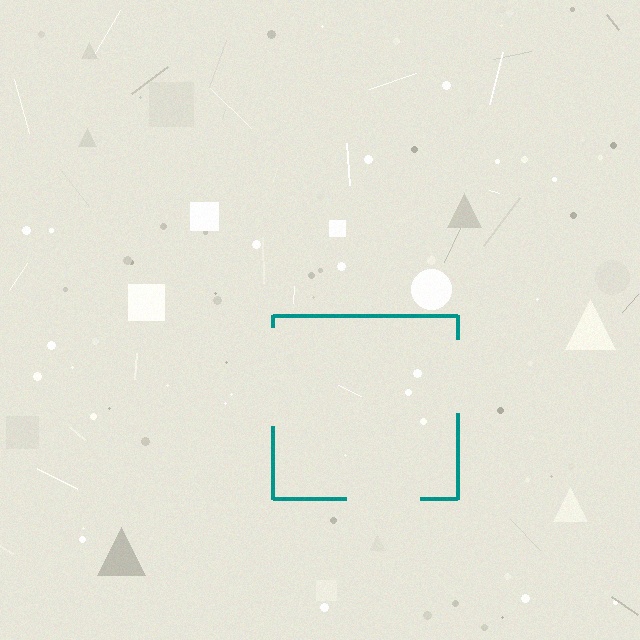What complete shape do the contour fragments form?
The contour fragments form a square.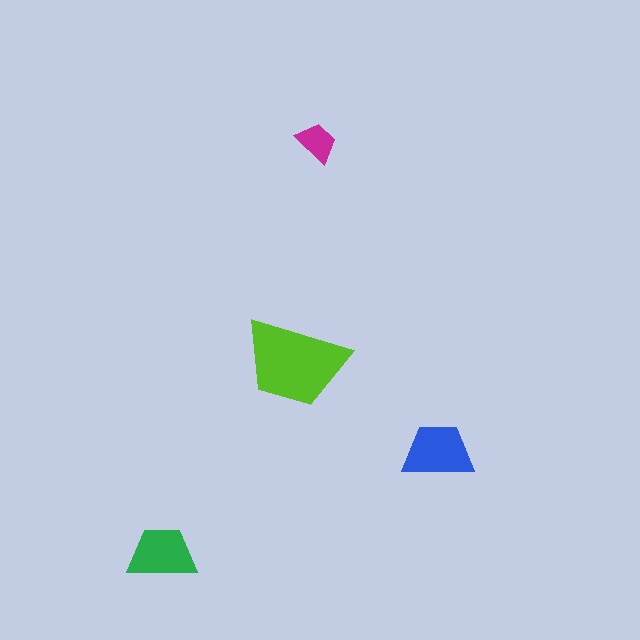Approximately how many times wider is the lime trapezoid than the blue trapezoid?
About 1.5 times wider.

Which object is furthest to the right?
The blue trapezoid is rightmost.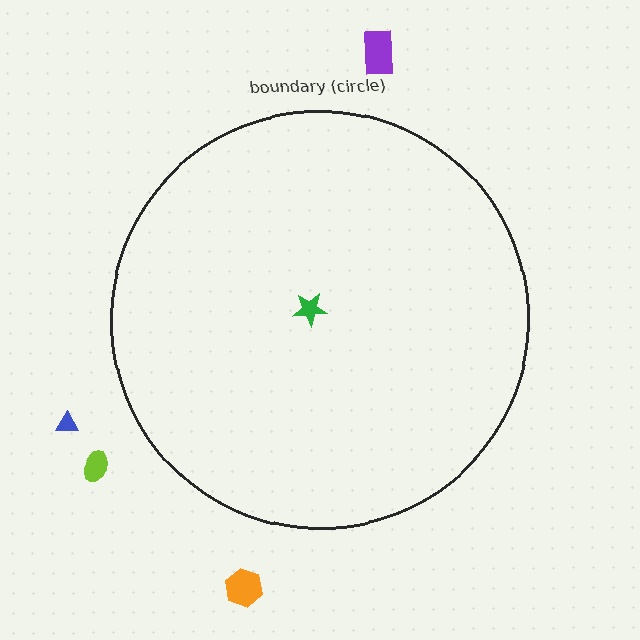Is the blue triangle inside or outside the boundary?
Outside.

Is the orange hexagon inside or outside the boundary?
Outside.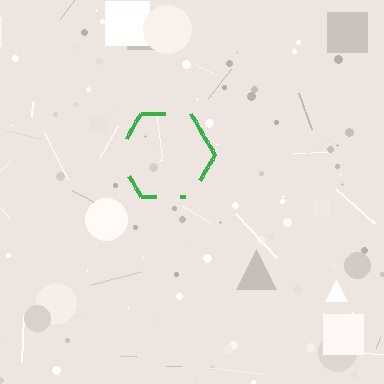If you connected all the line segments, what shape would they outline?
They would outline a hexagon.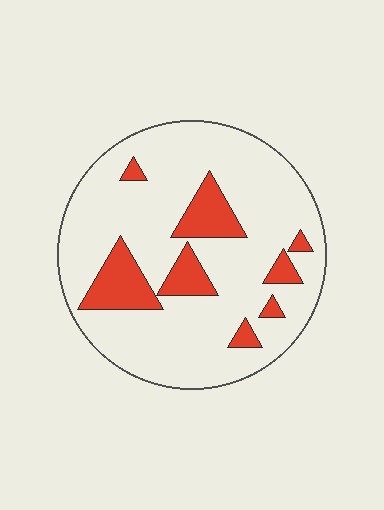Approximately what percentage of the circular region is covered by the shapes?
Approximately 20%.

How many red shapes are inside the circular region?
8.